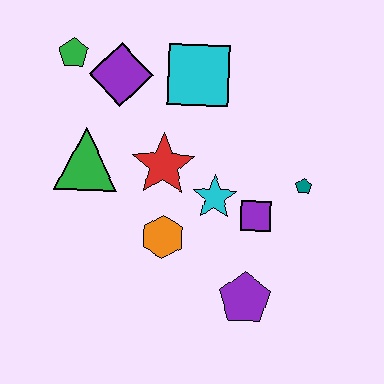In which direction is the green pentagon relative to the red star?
The green pentagon is above the red star.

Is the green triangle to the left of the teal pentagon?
Yes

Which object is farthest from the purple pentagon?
The green pentagon is farthest from the purple pentagon.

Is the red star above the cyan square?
No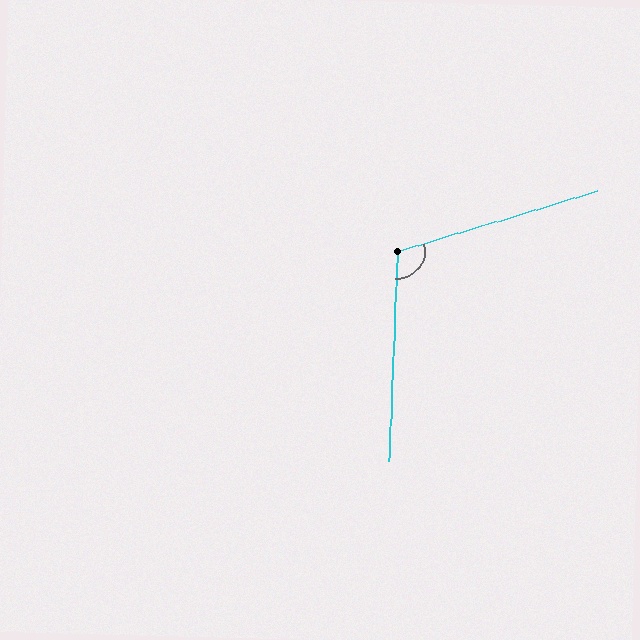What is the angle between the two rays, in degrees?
Approximately 109 degrees.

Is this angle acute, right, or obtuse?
It is obtuse.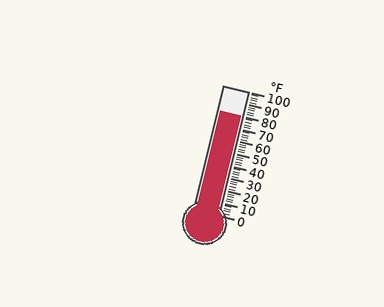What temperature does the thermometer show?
The thermometer shows approximately 80°F.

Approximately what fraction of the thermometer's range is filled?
The thermometer is filled to approximately 80% of its range.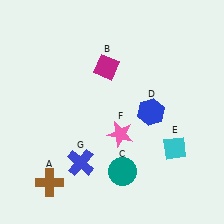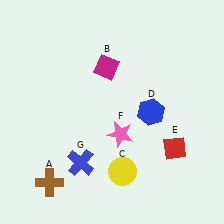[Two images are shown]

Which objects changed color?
C changed from teal to yellow. E changed from cyan to red.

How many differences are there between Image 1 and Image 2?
There are 2 differences between the two images.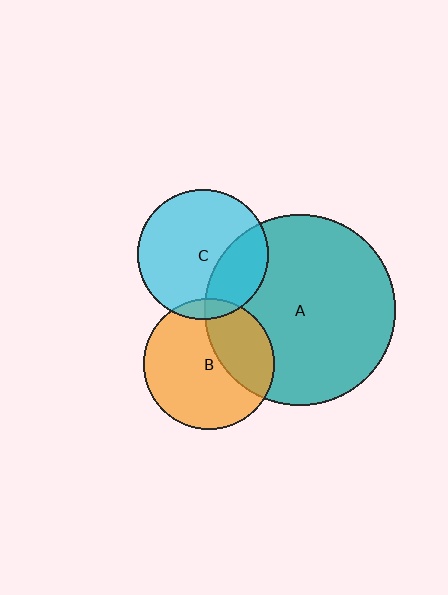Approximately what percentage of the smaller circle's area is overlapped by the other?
Approximately 10%.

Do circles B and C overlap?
Yes.